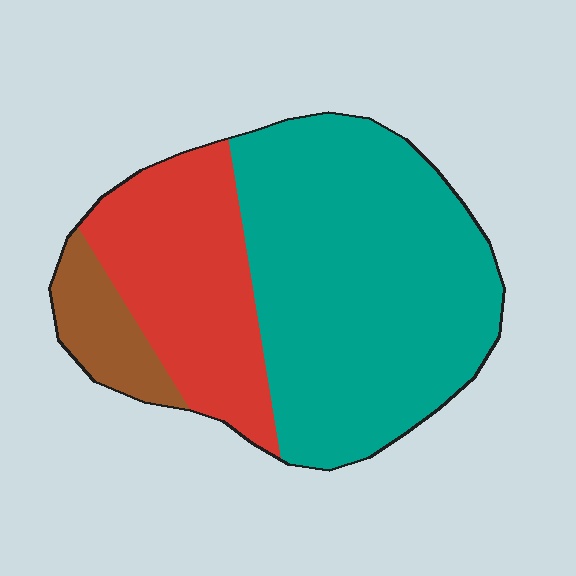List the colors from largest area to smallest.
From largest to smallest: teal, red, brown.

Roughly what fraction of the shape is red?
Red covers roughly 30% of the shape.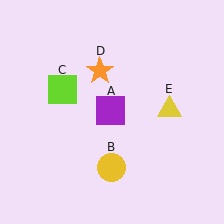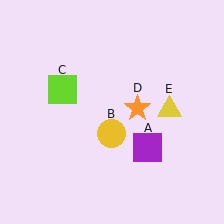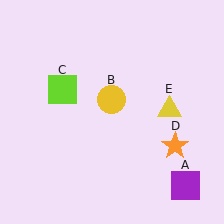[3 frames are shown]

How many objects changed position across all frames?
3 objects changed position: purple square (object A), yellow circle (object B), orange star (object D).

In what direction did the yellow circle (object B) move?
The yellow circle (object B) moved up.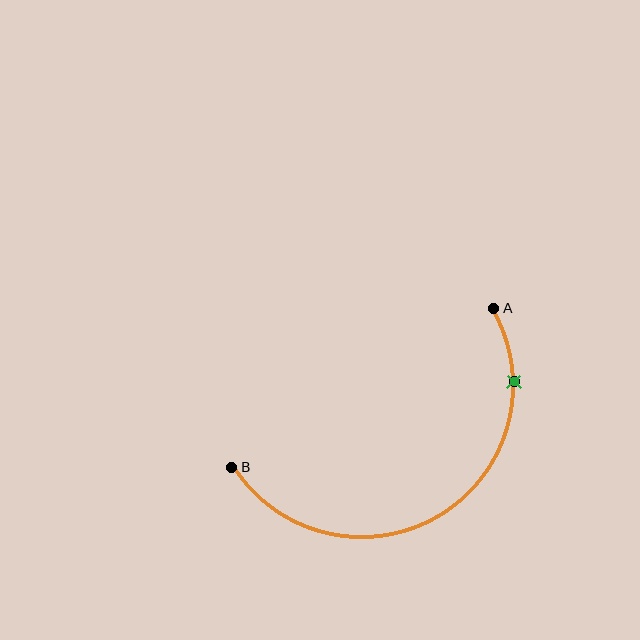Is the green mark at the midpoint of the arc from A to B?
No. The green mark lies on the arc but is closer to endpoint A. The arc midpoint would be at the point on the curve equidistant along the arc from both A and B.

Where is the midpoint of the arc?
The arc midpoint is the point on the curve farthest from the straight line joining A and B. It sits below that line.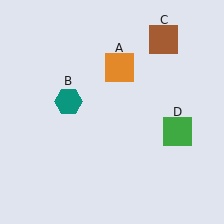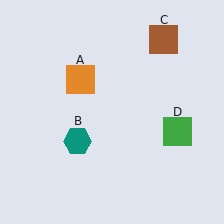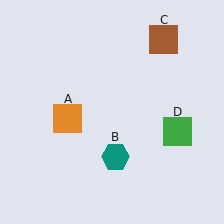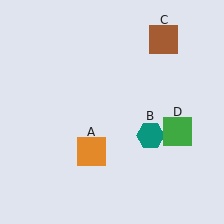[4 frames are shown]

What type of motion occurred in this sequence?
The orange square (object A), teal hexagon (object B) rotated counterclockwise around the center of the scene.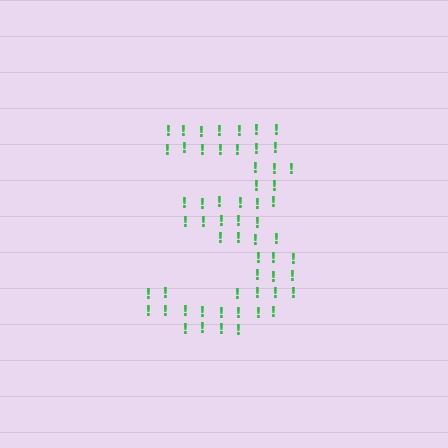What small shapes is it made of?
It is made of small exclamation marks.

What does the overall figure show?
The overall figure shows the digit 3.